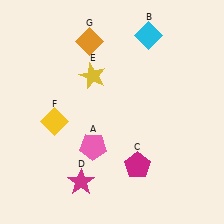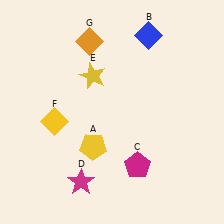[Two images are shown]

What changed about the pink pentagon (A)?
In Image 1, A is pink. In Image 2, it changed to yellow.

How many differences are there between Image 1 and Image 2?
There are 2 differences between the two images.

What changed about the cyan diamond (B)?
In Image 1, B is cyan. In Image 2, it changed to blue.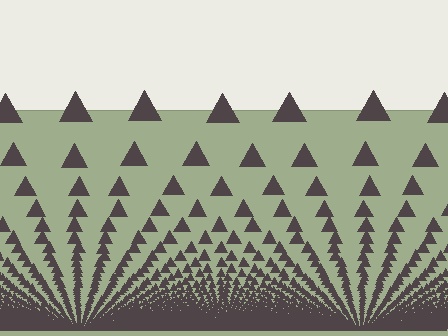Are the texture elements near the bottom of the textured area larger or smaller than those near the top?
Smaller. The gradient is inverted — elements near the bottom are smaller and denser.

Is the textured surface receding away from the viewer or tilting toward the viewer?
The surface appears to tilt toward the viewer. Texture elements get larger and sparser toward the top.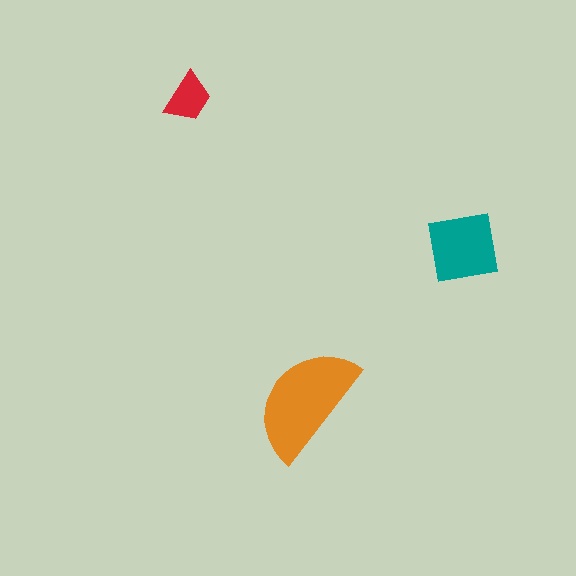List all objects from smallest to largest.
The red trapezoid, the teal square, the orange semicircle.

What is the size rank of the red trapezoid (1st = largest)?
3rd.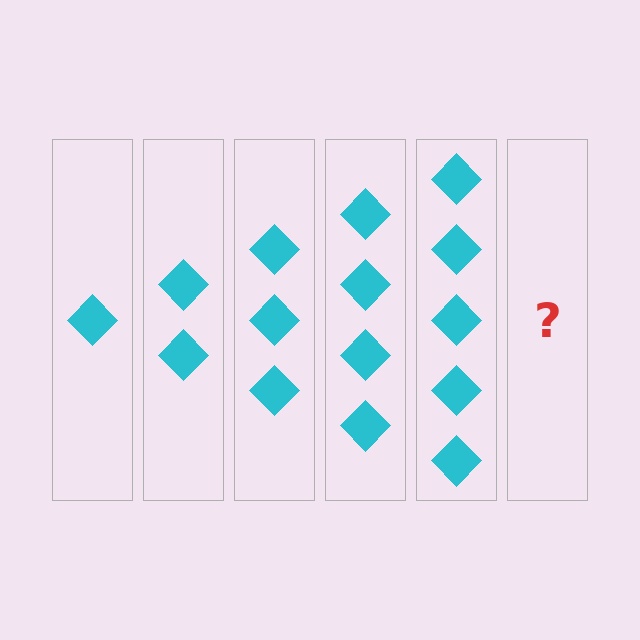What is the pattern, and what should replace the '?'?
The pattern is that each step adds one more diamond. The '?' should be 6 diamonds.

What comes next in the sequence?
The next element should be 6 diamonds.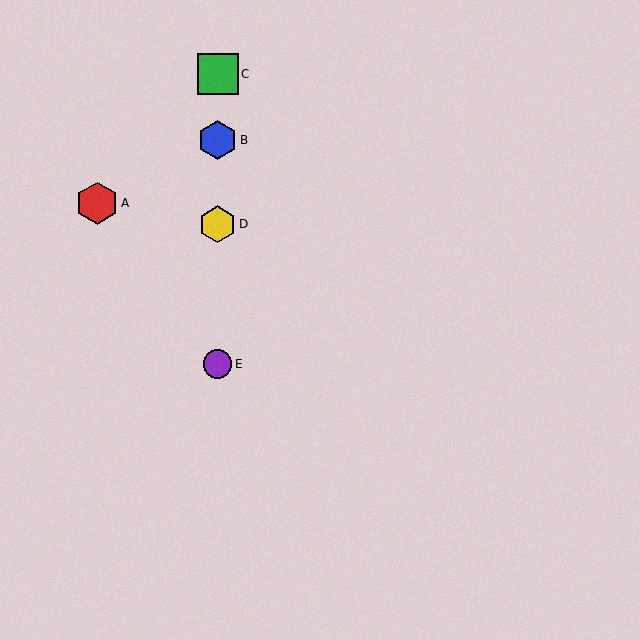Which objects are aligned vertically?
Objects B, C, D, E are aligned vertically.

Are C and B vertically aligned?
Yes, both are at x≈218.